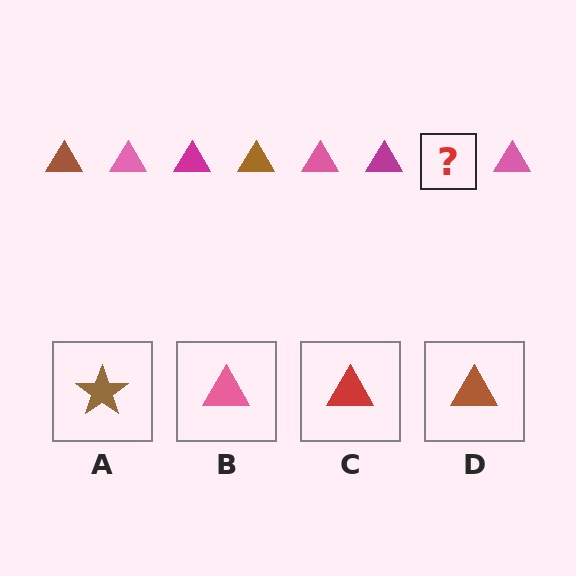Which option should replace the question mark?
Option D.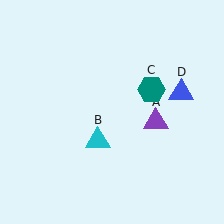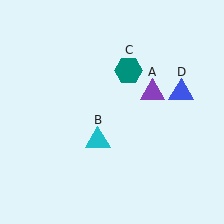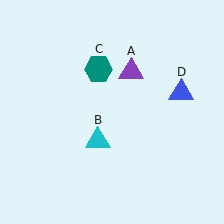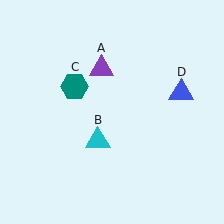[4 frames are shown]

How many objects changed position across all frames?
2 objects changed position: purple triangle (object A), teal hexagon (object C).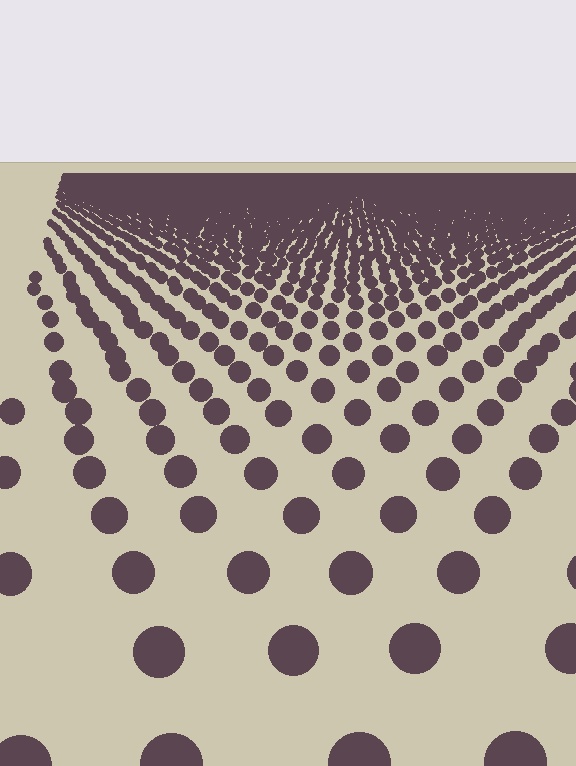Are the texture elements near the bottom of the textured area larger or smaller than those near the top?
Larger. Near the bottom, elements are closer to the viewer and appear at a bigger on-screen size.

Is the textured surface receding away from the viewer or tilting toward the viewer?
The surface is receding away from the viewer. Texture elements get smaller and denser toward the top.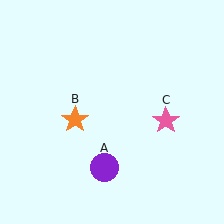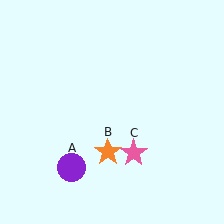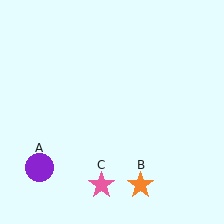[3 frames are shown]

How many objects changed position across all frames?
3 objects changed position: purple circle (object A), orange star (object B), pink star (object C).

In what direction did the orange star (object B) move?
The orange star (object B) moved down and to the right.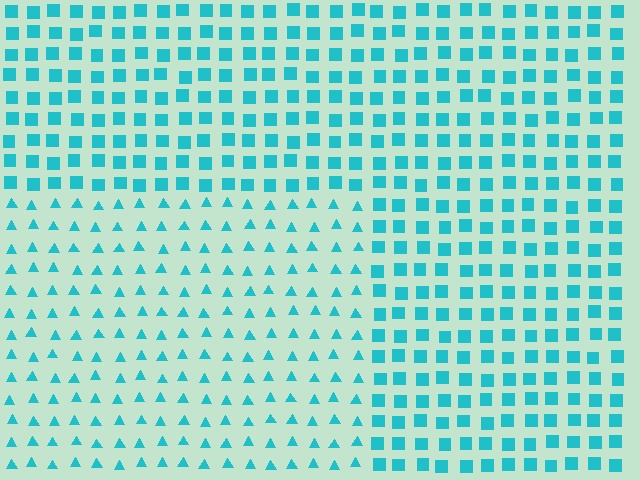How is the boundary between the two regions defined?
The boundary is defined by a change in element shape: triangles inside vs. squares outside. All elements share the same color and spacing.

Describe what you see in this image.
The image is filled with small cyan elements arranged in a uniform grid. A rectangle-shaped region contains triangles, while the surrounding area contains squares. The boundary is defined purely by the change in element shape.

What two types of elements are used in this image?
The image uses triangles inside the rectangle region and squares outside it.